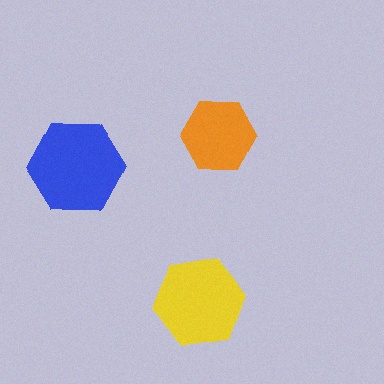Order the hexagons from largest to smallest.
the blue one, the yellow one, the orange one.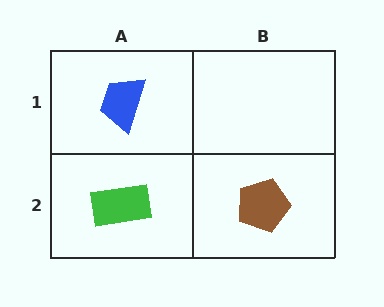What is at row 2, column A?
A green rectangle.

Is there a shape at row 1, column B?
No, that cell is empty.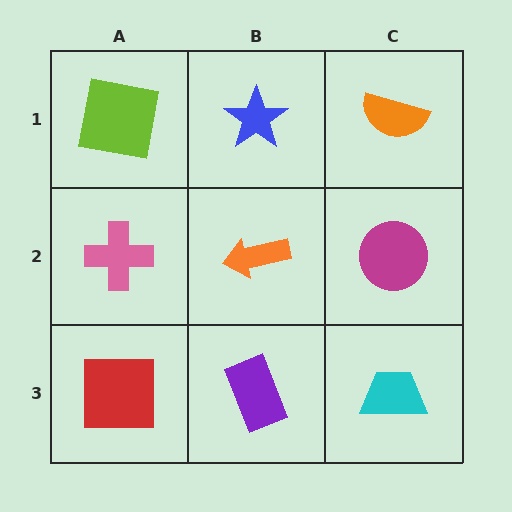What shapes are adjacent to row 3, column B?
An orange arrow (row 2, column B), a red square (row 3, column A), a cyan trapezoid (row 3, column C).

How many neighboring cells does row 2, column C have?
3.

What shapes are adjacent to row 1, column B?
An orange arrow (row 2, column B), a lime square (row 1, column A), an orange semicircle (row 1, column C).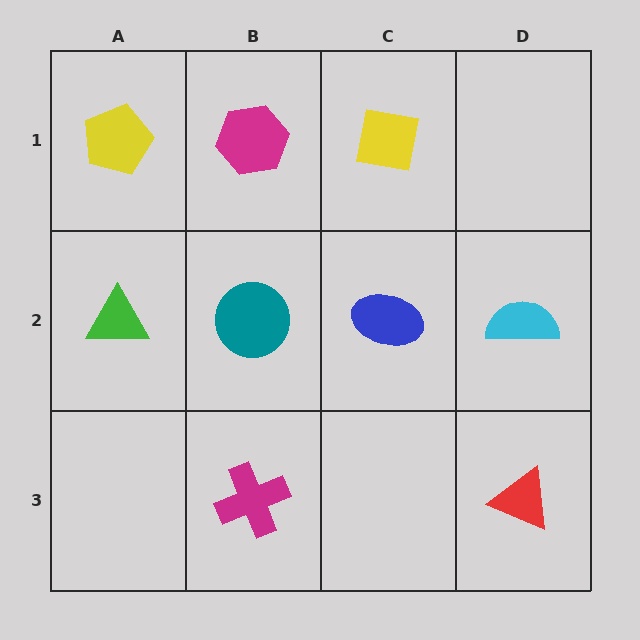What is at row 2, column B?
A teal circle.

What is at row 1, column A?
A yellow pentagon.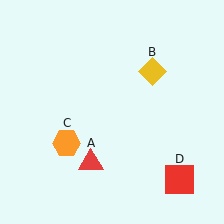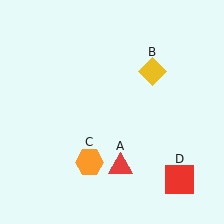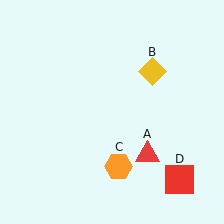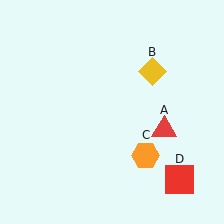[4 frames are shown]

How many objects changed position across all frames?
2 objects changed position: red triangle (object A), orange hexagon (object C).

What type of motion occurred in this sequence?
The red triangle (object A), orange hexagon (object C) rotated counterclockwise around the center of the scene.